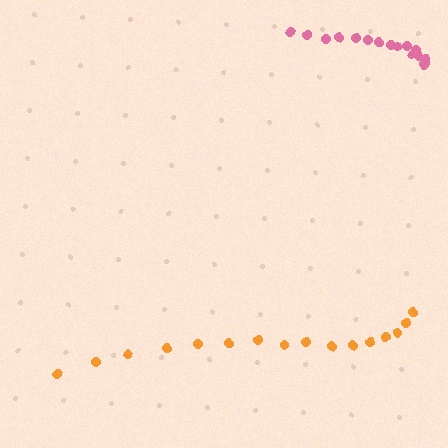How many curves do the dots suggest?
There are 2 distinct paths.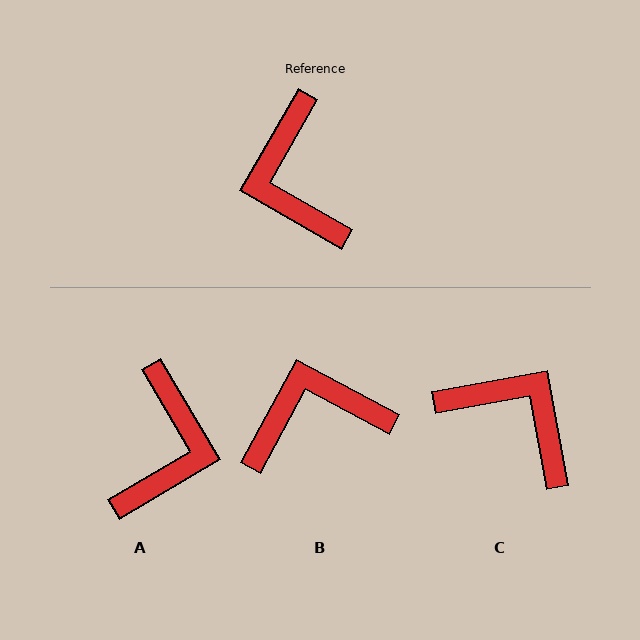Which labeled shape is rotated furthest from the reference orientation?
A, about 150 degrees away.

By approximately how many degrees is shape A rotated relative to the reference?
Approximately 150 degrees counter-clockwise.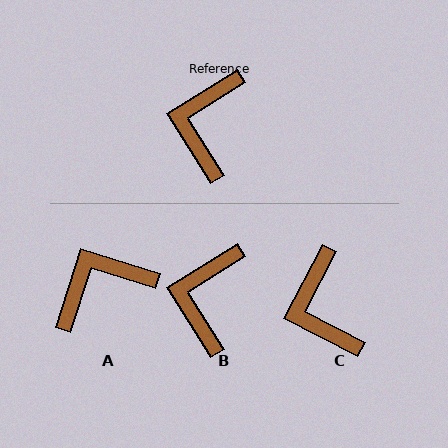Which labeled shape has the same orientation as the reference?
B.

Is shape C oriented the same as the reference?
No, it is off by about 31 degrees.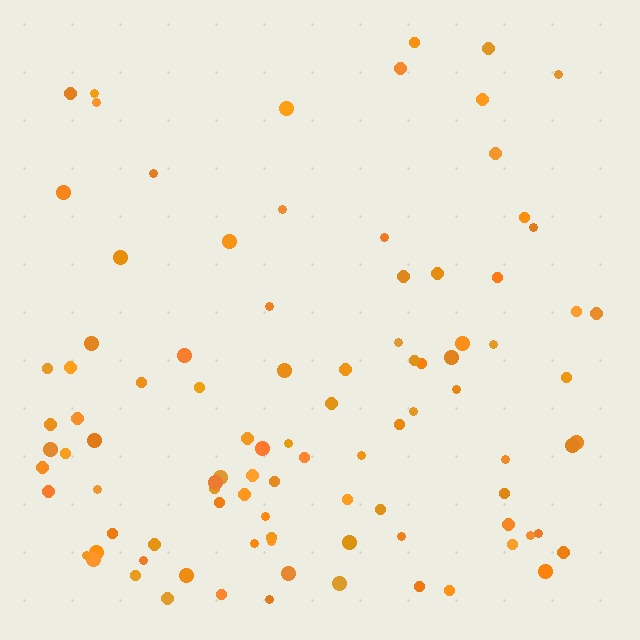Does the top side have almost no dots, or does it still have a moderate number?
Still a moderate number, just noticeably fewer than the bottom.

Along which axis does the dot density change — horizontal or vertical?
Vertical.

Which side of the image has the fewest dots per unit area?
The top.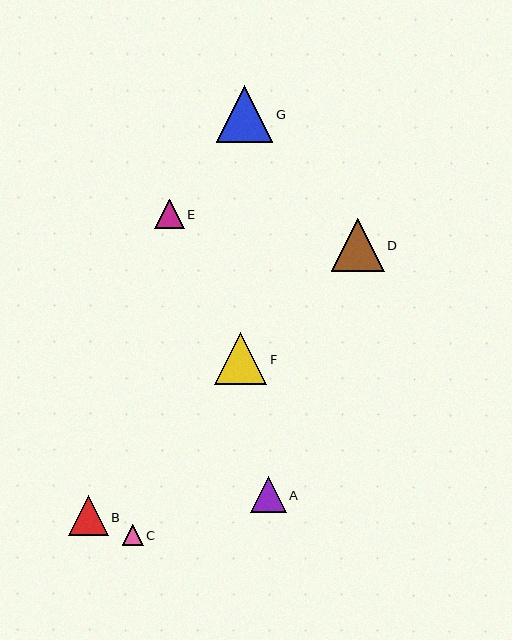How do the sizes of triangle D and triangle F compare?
Triangle D and triangle F are approximately the same size.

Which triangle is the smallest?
Triangle C is the smallest with a size of approximately 21 pixels.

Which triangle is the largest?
Triangle G is the largest with a size of approximately 57 pixels.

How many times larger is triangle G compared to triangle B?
Triangle G is approximately 1.4 times the size of triangle B.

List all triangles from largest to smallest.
From largest to smallest: G, D, F, B, A, E, C.